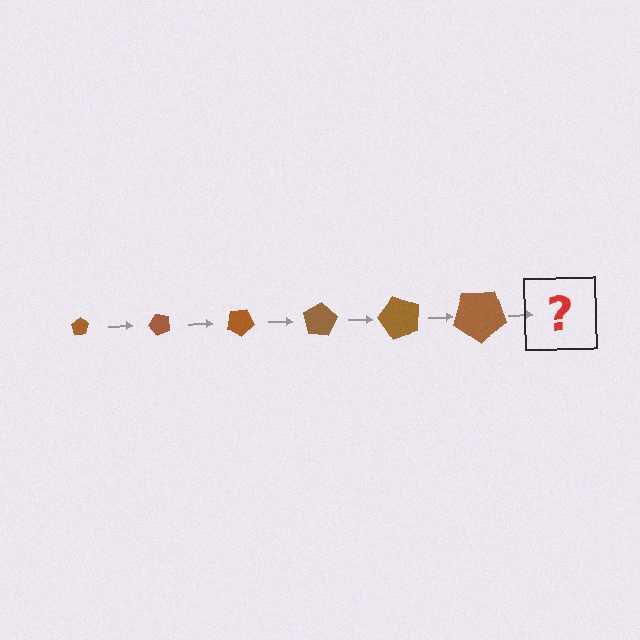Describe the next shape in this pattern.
It should be a pentagon, larger than the previous one and rotated 300 degrees from the start.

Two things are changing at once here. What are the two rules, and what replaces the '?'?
The two rules are that the pentagon grows larger each step and it rotates 50 degrees each step. The '?' should be a pentagon, larger than the previous one and rotated 300 degrees from the start.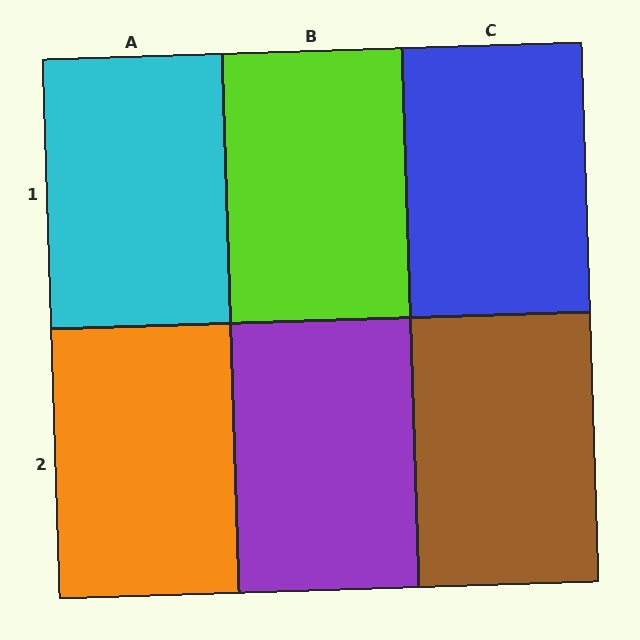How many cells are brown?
1 cell is brown.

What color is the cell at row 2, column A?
Orange.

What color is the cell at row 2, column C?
Brown.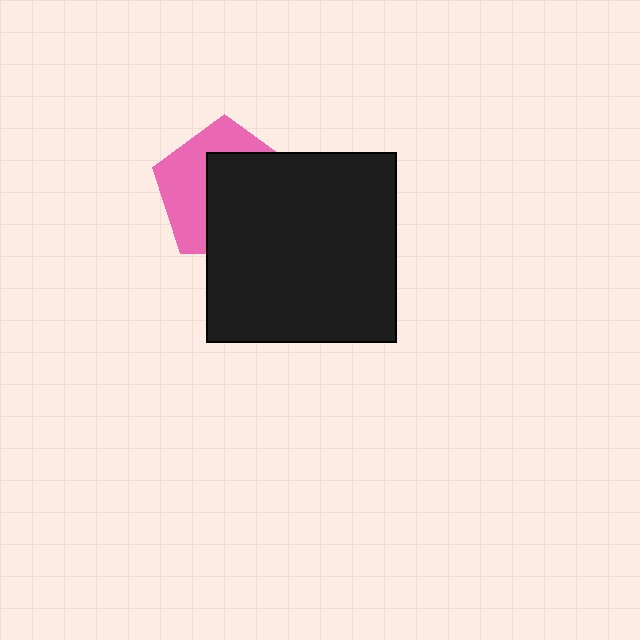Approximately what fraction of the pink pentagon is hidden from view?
Roughly 57% of the pink pentagon is hidden behind the black square.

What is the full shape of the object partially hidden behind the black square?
The partially hidden object is a pink pentagon.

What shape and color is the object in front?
The object in front is a black square.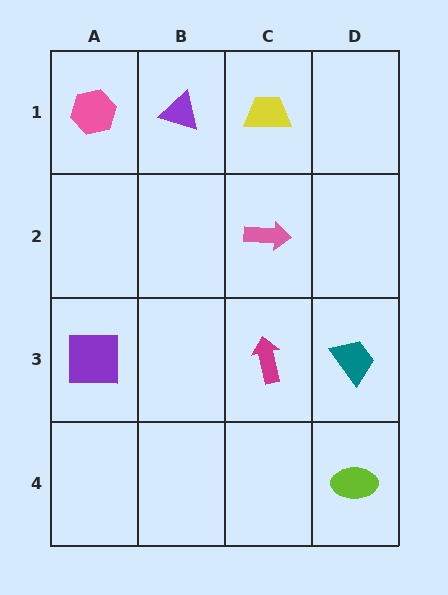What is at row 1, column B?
A purple triangle.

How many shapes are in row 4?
1 shape.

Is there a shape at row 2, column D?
No, that cell is empty.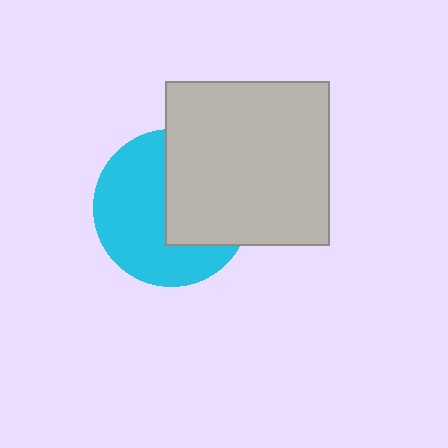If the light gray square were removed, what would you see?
You would see the complete cyan circle.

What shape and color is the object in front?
The object in front is a light gray square.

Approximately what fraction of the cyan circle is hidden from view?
Roughly 43% of the cyan circle is hidden behind the light gray square.